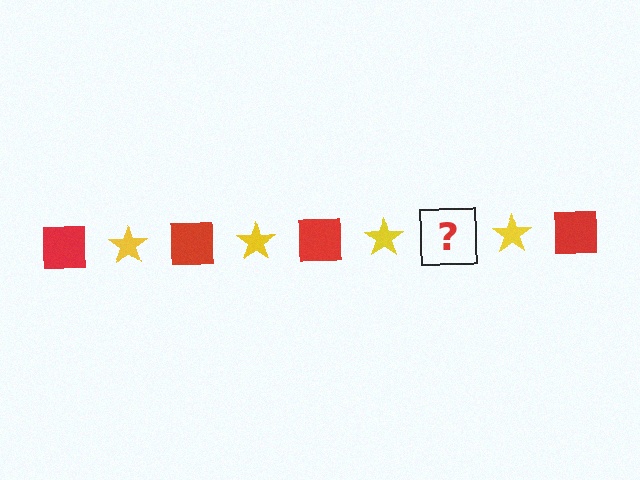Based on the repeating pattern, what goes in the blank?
The blank should be a red square.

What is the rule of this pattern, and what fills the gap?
The rule is that the pattern alternates between red square and yellow star. The gap should be filled with a red square.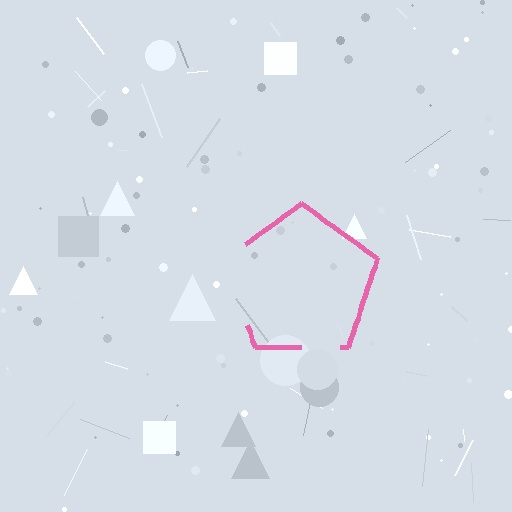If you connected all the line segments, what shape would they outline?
They would outline a pentagon.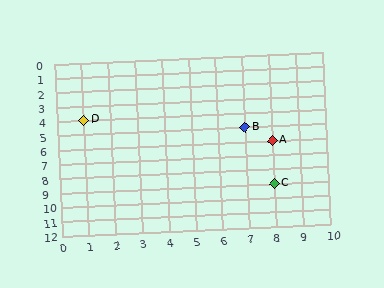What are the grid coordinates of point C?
Point C is at grid coordinates (8, 9).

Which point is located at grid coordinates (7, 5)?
Point B is at (7, 5).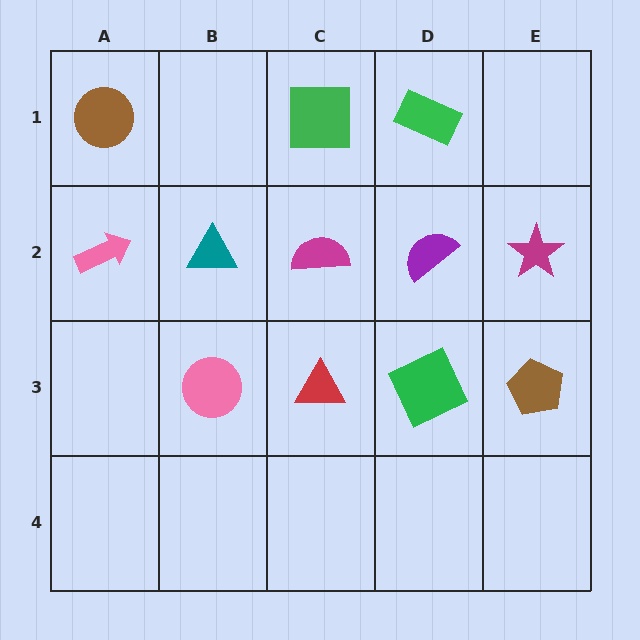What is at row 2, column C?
A magenta semicircle.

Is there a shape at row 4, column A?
No, that cell is empty.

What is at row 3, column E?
A brown pentagon.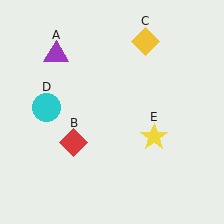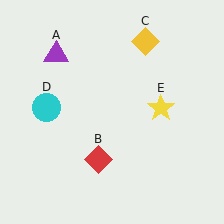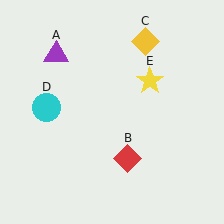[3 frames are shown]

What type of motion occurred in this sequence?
The red diamond (object B), yellow star (object E) rotated counterclockwise around the center of the scene.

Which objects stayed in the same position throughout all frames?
Purple triangle (object A) and yellow diamond (object C) and cyan circle (object D) remained stationary.